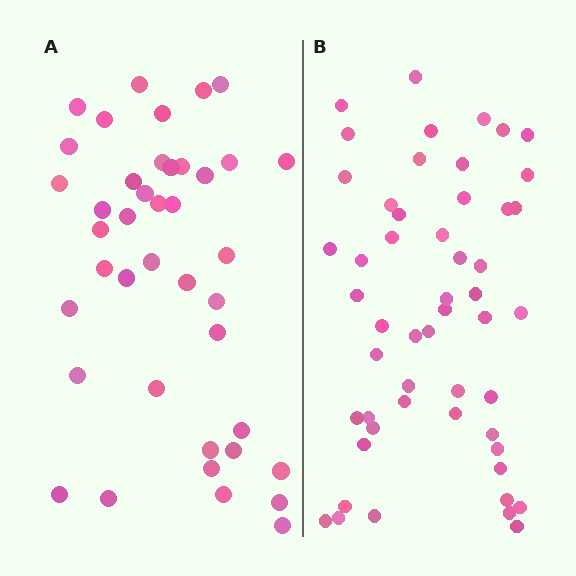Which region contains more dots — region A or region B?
Region B (the right region) has more dots.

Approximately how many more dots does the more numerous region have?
Region B has roughly 12 or so more dots than region A.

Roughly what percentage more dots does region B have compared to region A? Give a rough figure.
About 25% more.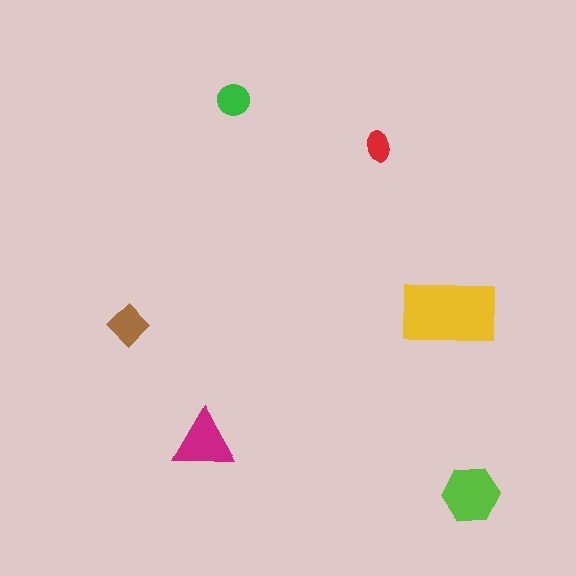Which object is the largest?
The yellow rectangle.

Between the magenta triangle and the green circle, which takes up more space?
The magenta triangle.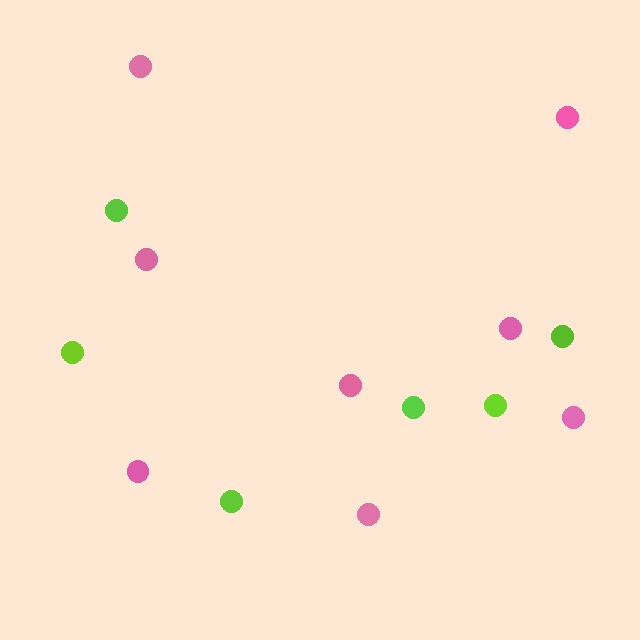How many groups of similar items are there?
There are 2 groups: one group of pink circles (8) and one group of lime circles (6).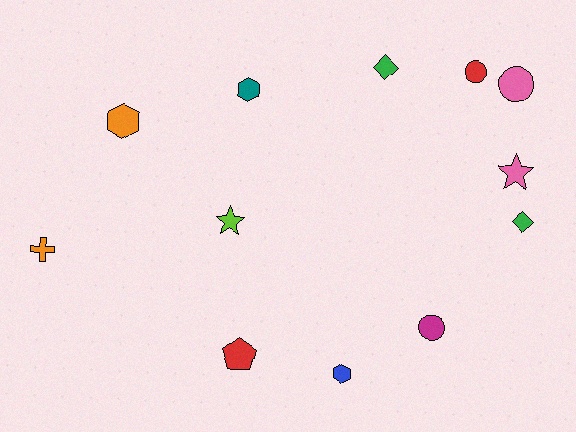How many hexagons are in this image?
There are 3 hexagons.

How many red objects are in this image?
There are 2 red objects.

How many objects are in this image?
There are 12 objects.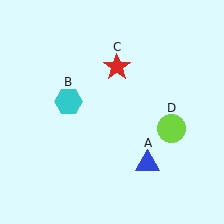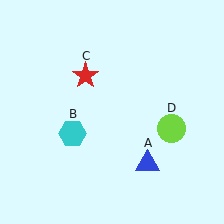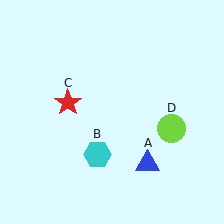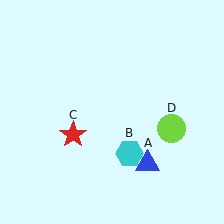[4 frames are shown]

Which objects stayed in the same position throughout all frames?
Blue triangle (object A) and lime circle (object D) remained stationary.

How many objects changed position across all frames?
2 objects changed position: cyan hexagon (object B), red star (object C).